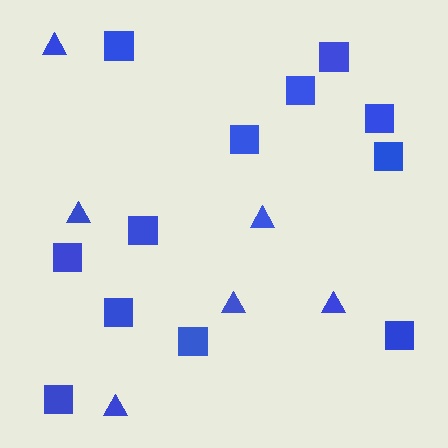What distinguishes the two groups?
There are 2 groups: one group of squares (12) and one group of triangles (6).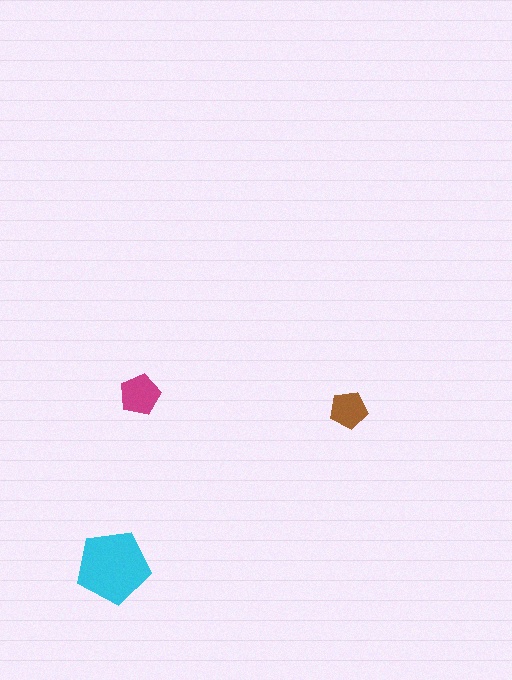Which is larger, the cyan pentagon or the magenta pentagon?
The cyan one.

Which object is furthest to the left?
The cyan pentagon is leftmost.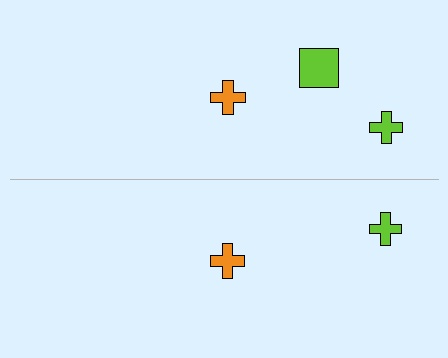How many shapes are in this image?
There are 5 shapes in this image.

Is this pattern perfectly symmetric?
No, the pattern is not perfectly symmetric. A lime square is missing from the bottom side.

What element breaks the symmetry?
A lime square is missing from the bottom side.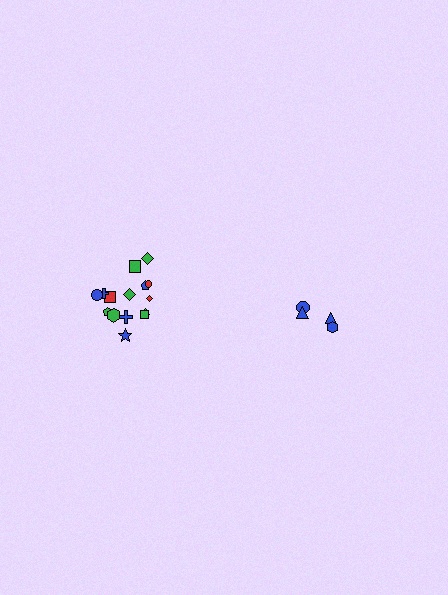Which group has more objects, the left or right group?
The left group.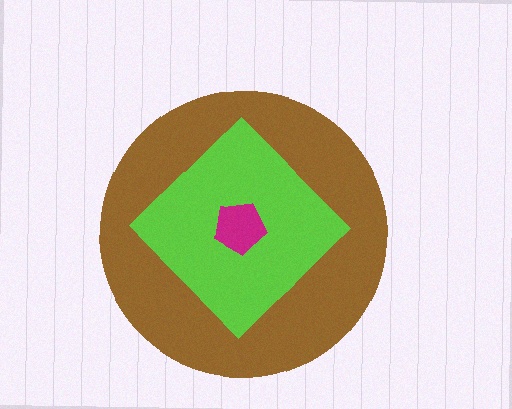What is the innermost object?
The magenta pentagon.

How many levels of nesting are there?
3.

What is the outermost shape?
The brown circle.